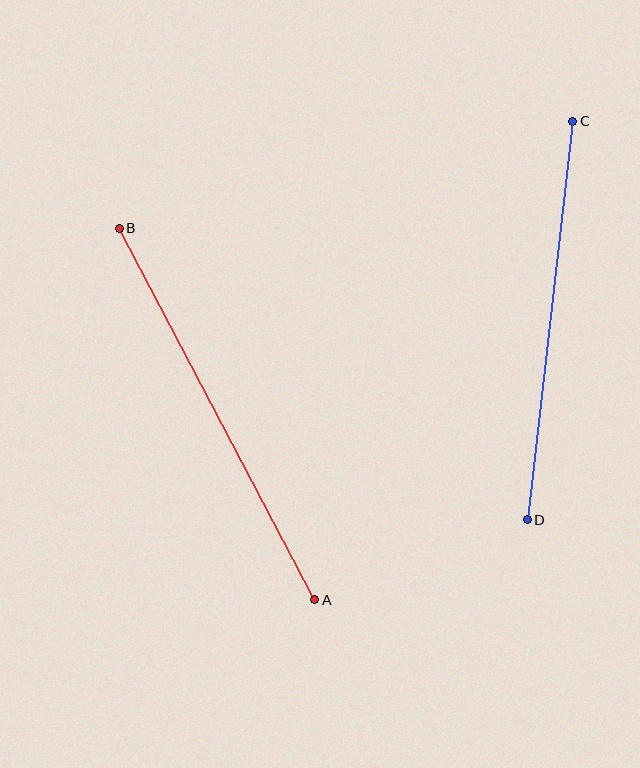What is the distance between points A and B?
The distance is approximately 420 pixels.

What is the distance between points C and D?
The distance is approximately 401 pixels.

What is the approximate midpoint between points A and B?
The midpoint is at approximately (217, 414) pixels.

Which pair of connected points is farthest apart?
Points A and B are farthest apart.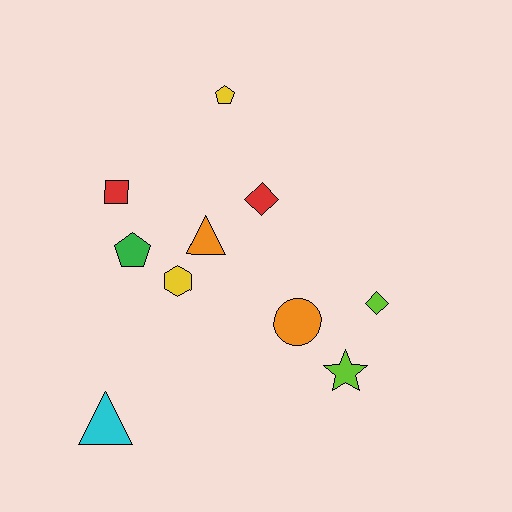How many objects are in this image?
There are 10 objects.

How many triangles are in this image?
There are 2 triangles.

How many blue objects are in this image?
There are no blue objects.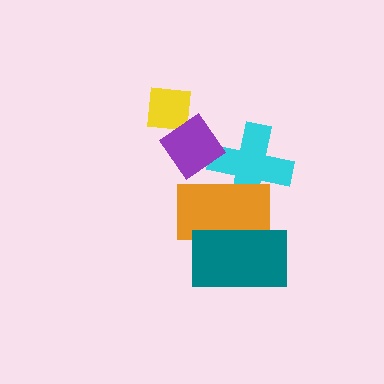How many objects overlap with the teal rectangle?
1 object overlaps with the teal rectangle.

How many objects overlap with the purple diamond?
2 objects overlap with the purple diamond.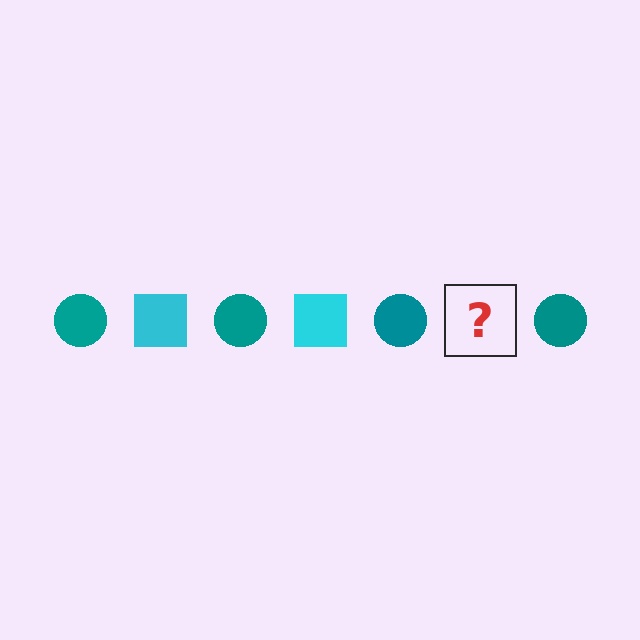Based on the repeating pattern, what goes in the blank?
The blank should be a cyan square.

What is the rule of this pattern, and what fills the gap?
The rule is that the pattern alternates between teal circle and cyan square. The gap should be filled with a cyan square.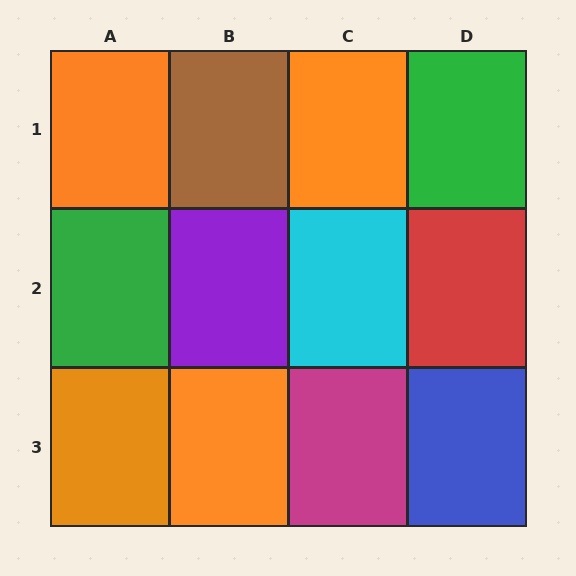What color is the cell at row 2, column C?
Cyan.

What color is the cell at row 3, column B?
Orange.